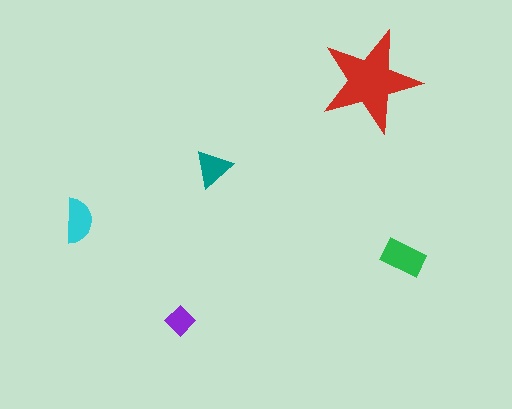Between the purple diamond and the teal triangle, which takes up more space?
The teal triangle.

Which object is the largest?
The red star.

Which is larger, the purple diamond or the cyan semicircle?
The cyan semicircle.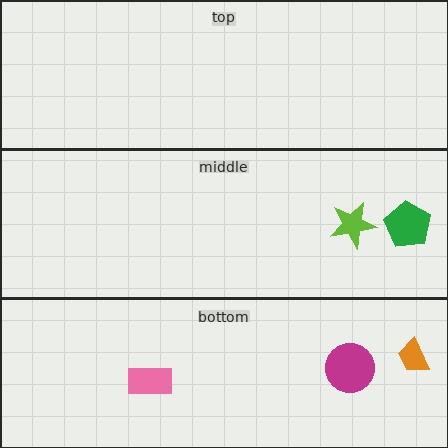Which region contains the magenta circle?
The bottom region.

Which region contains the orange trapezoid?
The bottom region.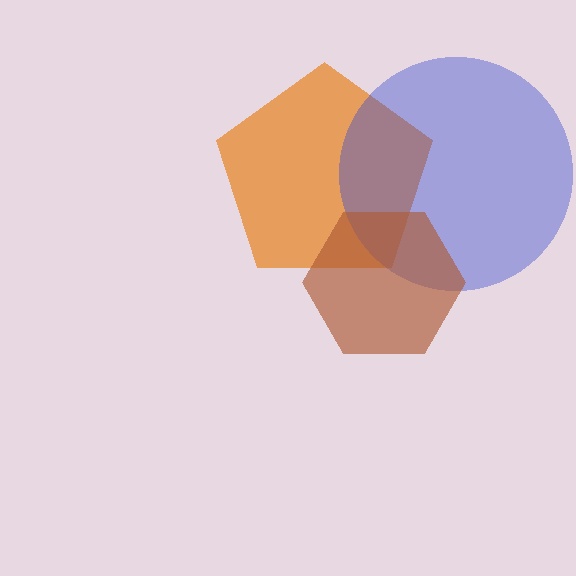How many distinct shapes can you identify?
There are 3 distinct shapes: an orange pentagon, a blue circle, a brown hexagon.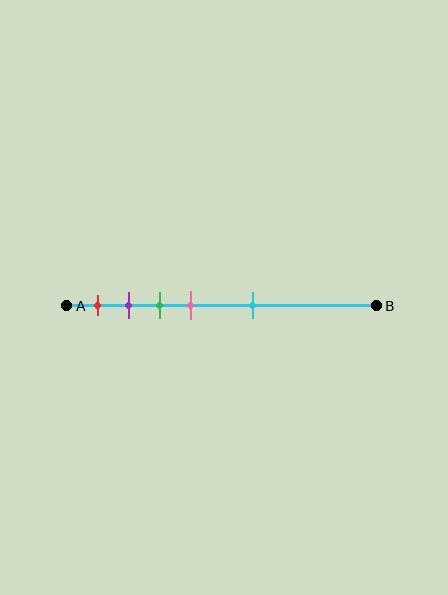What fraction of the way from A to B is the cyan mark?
The cyan mark is approximately 60% (0.6) of the way from A to B.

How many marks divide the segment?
There are 5 marks dividing the segment.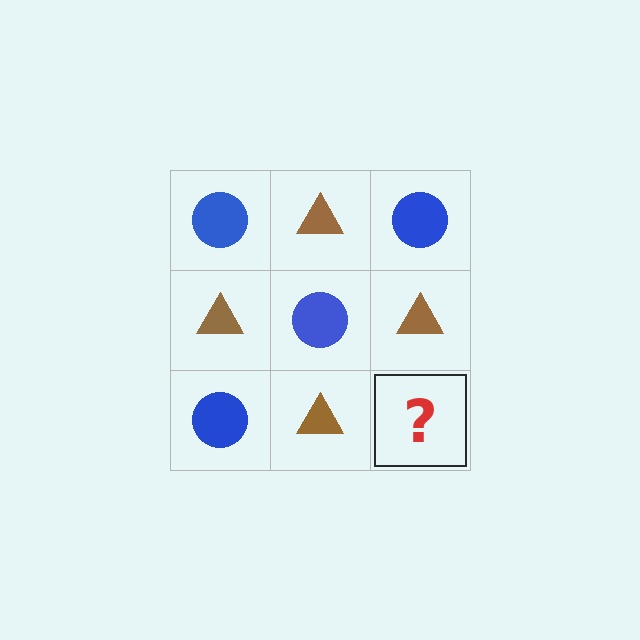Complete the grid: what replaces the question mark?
The question mark should be replaced with a blue circle.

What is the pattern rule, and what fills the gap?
The rule is that it alternates blue circle and brown triangle in a checkerboard pattern. The gap should be filled with a blue circle.